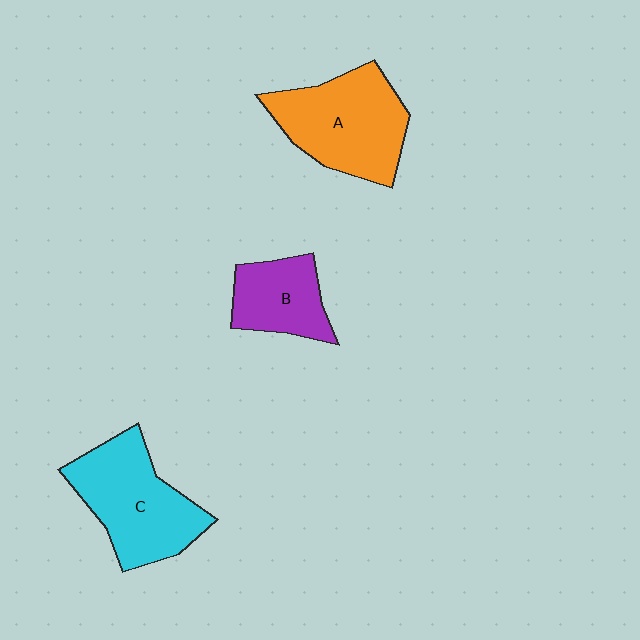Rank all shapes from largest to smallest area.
From largest to smallest: A (orange), C (cyan), B (purple).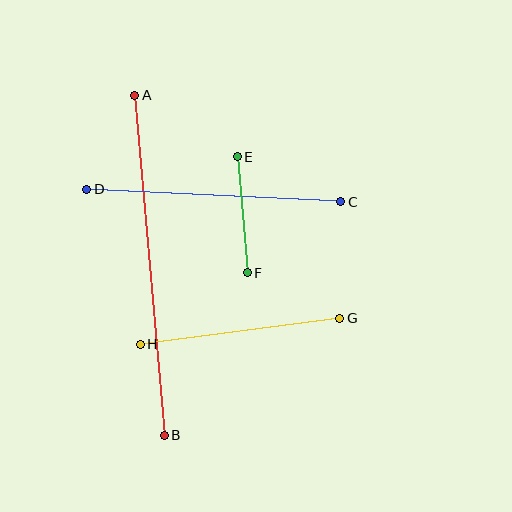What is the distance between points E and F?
The distance is approximately 116 pixels.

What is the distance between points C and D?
The distance is approximately 254 pixels.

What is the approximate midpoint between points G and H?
The midpoint is at approximately (240, 331) pixels.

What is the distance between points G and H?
The distance is approximately 201 pixels.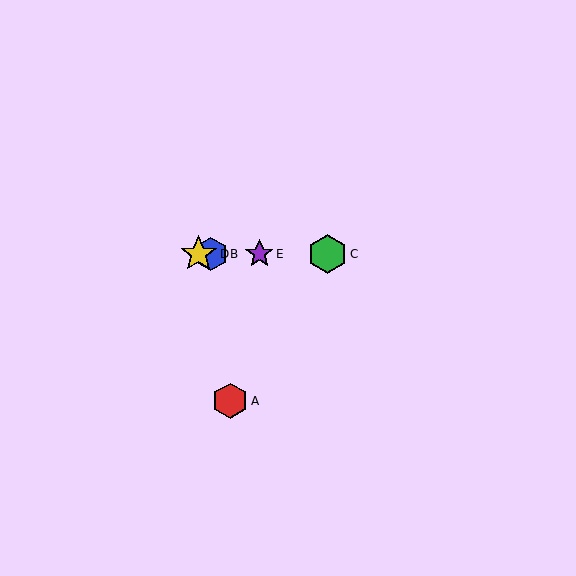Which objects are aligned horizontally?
Objects B, C, D, E are aligned horizontally.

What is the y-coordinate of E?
Object E is at y≈254.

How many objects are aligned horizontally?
4 objects (B, C, D, E) are aligned horizontally.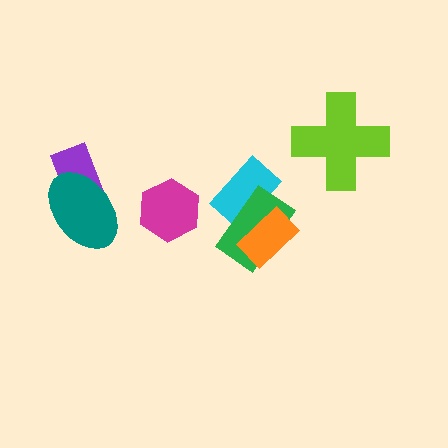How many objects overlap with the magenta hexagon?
0 objects overlap with the magenta hexagon.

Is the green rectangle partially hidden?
Yes, it is partially covered by another shape.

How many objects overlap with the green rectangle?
2 objects overlap with the green rectangle.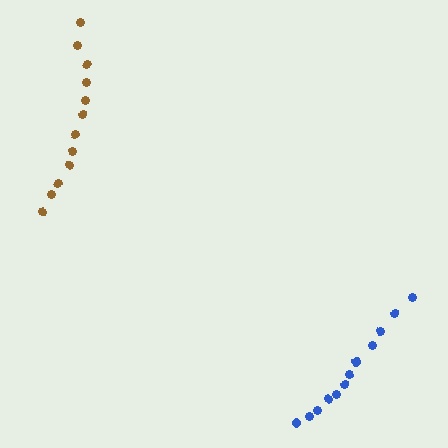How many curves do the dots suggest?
There are 2 distinct paths.